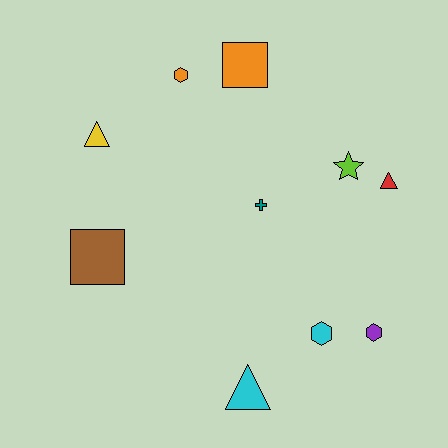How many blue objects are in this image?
There are no blue objects.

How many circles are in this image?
There are no circles.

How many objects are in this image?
There are 10 objects.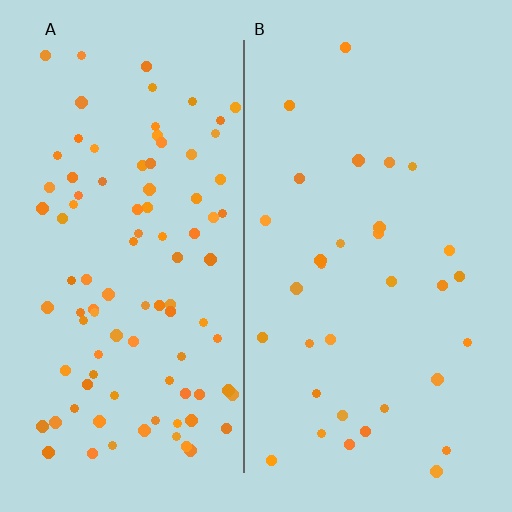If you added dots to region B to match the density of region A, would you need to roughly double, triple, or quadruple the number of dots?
Approximately triple.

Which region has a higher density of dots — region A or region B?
A (the left).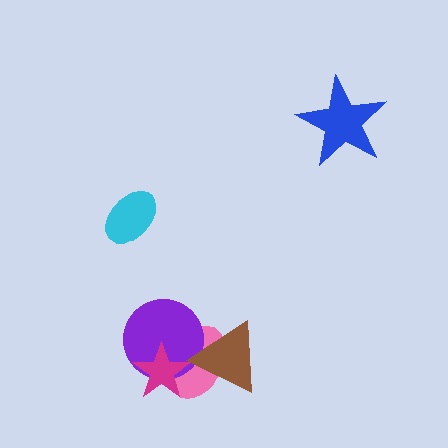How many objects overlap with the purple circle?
3 objects overlap with the purple circle.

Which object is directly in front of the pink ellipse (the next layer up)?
The purple circle is directly in front of the pink ellipse.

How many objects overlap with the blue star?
0 objects overlap with the blue star.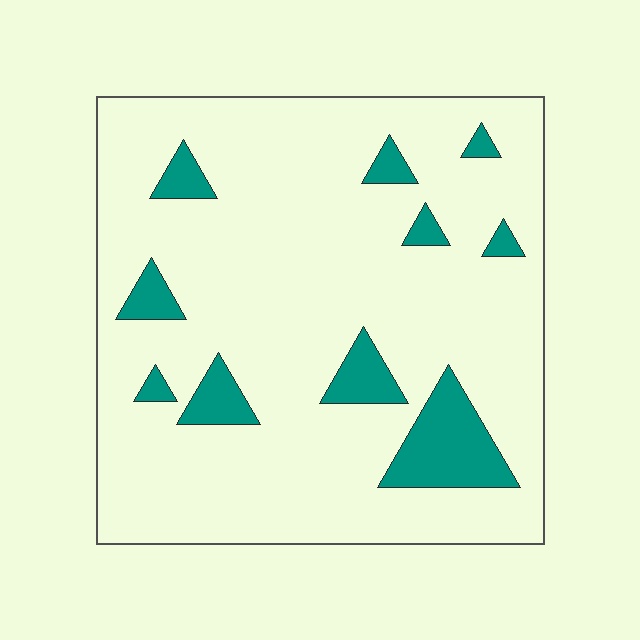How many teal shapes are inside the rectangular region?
10.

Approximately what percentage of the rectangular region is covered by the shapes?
Approximately 15%.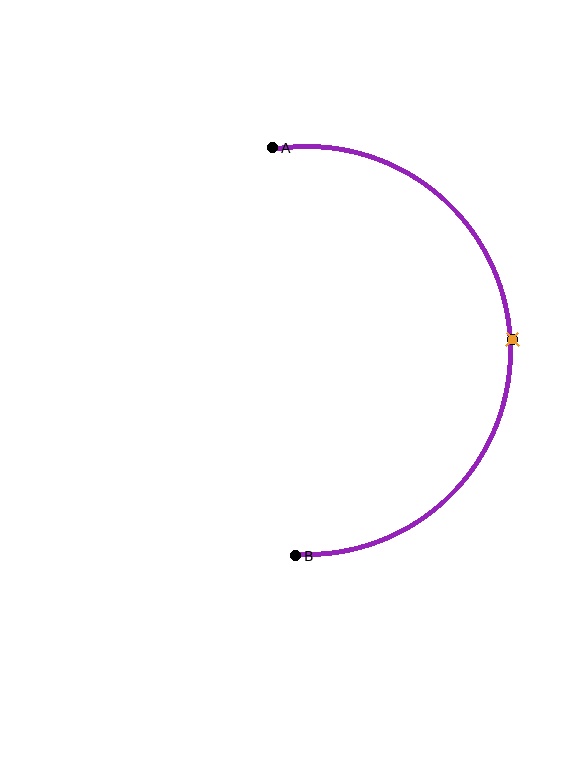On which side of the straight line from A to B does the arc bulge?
The arc bulges to the right of the straight line connecting A and B.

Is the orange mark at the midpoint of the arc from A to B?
Yes. The orange mark lies on the arc at equal arc-length from both A and B — it is the arc midpoint.